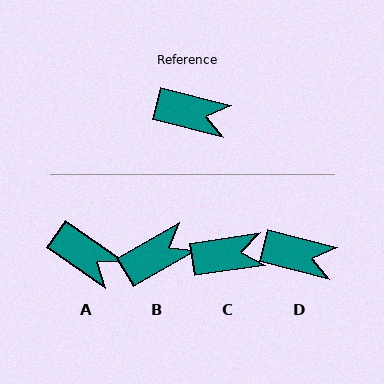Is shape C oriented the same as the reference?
No, it is off by about 23 degrees.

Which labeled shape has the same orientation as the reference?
D.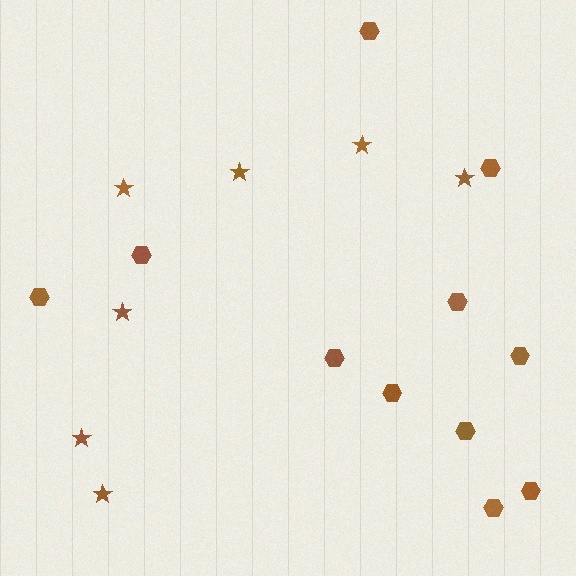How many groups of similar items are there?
There are 2 groups: one group of stars (7) and one group of hexagons (11).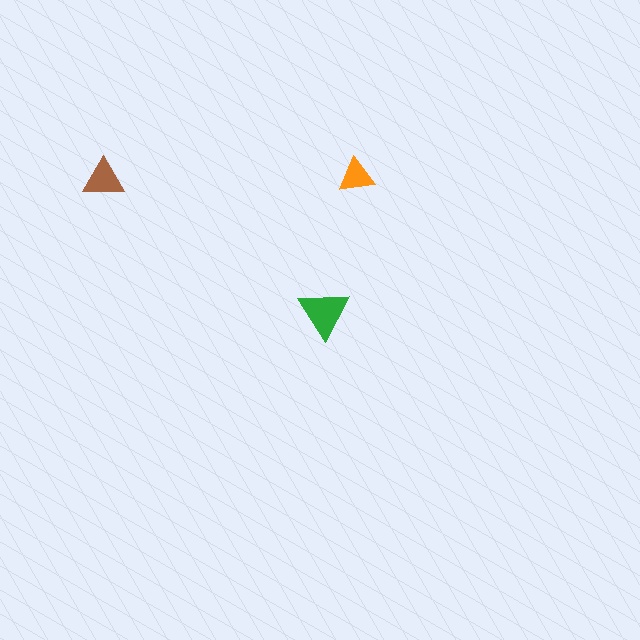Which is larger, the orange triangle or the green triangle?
The green one.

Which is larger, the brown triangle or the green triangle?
The green one.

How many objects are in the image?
There are 3 objects in the image.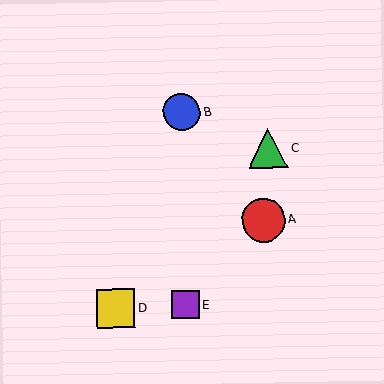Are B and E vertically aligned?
Yes, both are at x≈182.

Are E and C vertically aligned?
No, E is at x≈185 and C is at x≈268.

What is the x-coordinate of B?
Object B is at x≈182.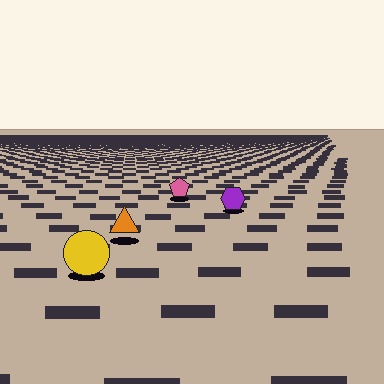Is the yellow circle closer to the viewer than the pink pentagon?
Yes. The yellow circle is closer — you can tell from the texture gradient: the ground texture is coarser near it.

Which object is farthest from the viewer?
The pink pentagon is farthest from the viewer. It appears smaller and the ground texture around it is denser.